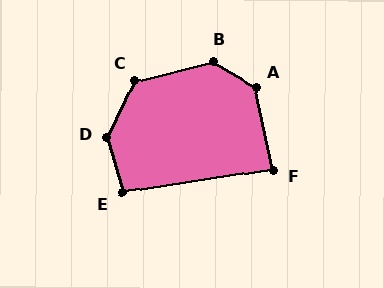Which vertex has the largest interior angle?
D, at approximately 139 degrees.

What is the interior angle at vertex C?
Approximately 130 degrees (obtuse).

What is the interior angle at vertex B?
Approximately 135 degrees (obtuse).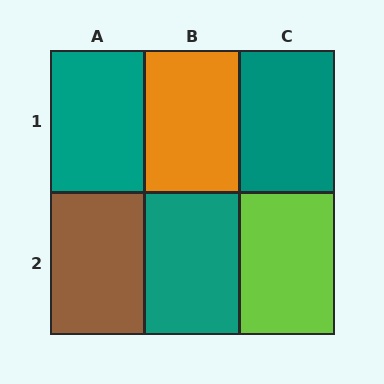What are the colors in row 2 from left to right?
Brown, teal, lime.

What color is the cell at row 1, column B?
Orange.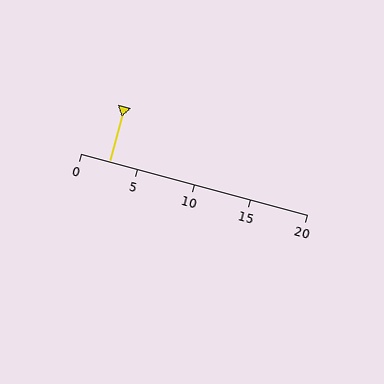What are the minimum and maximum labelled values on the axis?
The axis runs from 0 to 20.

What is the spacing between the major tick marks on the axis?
The major ticks are spaced 5 apart.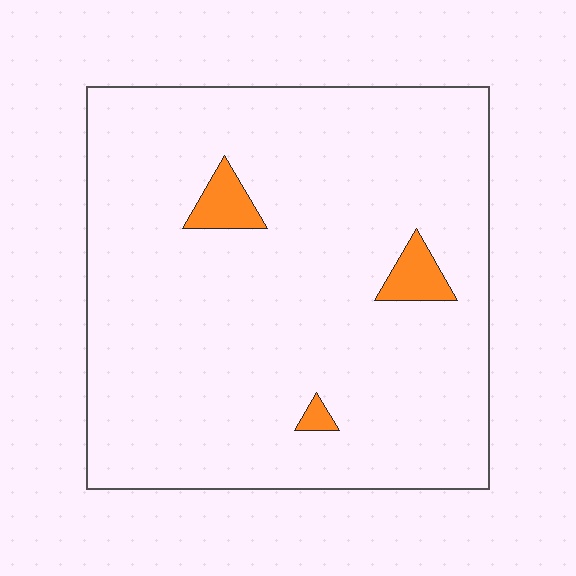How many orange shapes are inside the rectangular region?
3.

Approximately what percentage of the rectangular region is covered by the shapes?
Approximately 5%.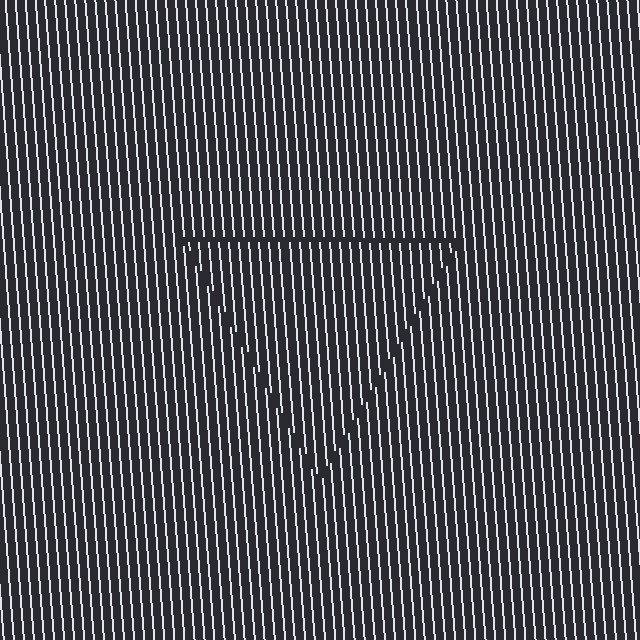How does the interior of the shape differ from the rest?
The interior of the shape contains the same grating, shifted by half a period — the contour is defined by the phase discontinuity where line-ends from the inner and outer gratings abut.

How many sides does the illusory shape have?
3 sides — the line-ends trace a triangle.